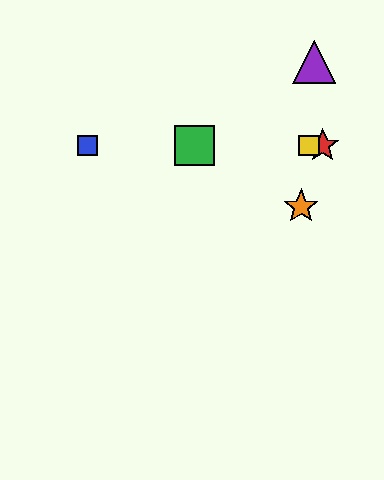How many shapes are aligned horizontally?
4 shapes (the red star, the blue square, the green square, the yellow square) are aligned horizontally.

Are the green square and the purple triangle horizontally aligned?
No, the green square is at y≈146 and the purple triangle is at y≈62.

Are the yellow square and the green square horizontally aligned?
Yes, both are at y≈146.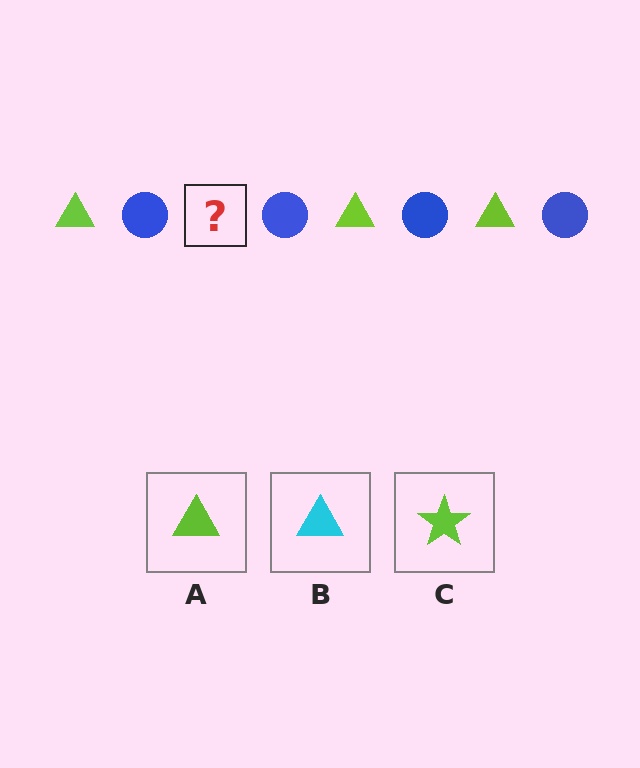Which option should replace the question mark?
Option A.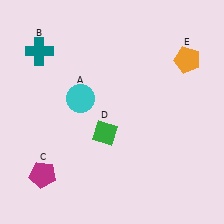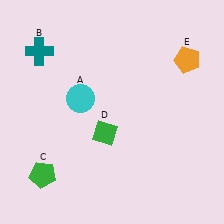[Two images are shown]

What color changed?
The pentagon (C) changed from magenta in Image 1 to green in Image 2.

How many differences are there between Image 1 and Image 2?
There is 1 difference between the two images.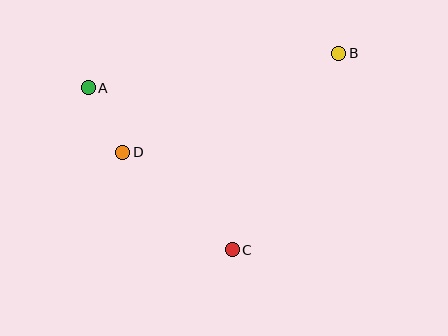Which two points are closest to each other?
Points A and D are closest to each other.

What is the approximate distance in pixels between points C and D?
The distance between C and D is approximately 147 pixels.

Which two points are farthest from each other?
Points A and B are farthest from each other.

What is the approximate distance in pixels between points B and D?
The distance between B and D is approximately 237 pixels.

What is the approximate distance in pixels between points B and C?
The distance between B and C is approximately 223 pixels.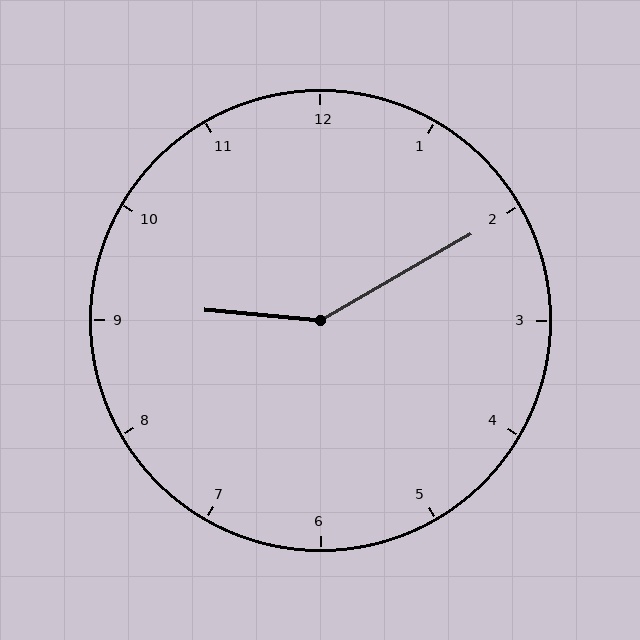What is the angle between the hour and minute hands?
Approximately 145 degrees.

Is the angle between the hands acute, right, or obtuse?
It is obtuse.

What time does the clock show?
9:10.